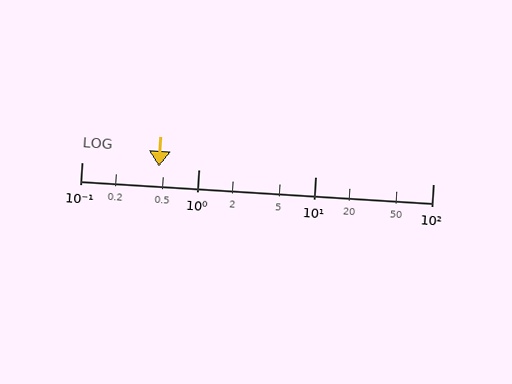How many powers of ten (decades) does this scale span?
The scale spans 3 decades, from 0.1 to 100.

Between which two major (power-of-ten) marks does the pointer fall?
The pointer is between 0.1 and 1.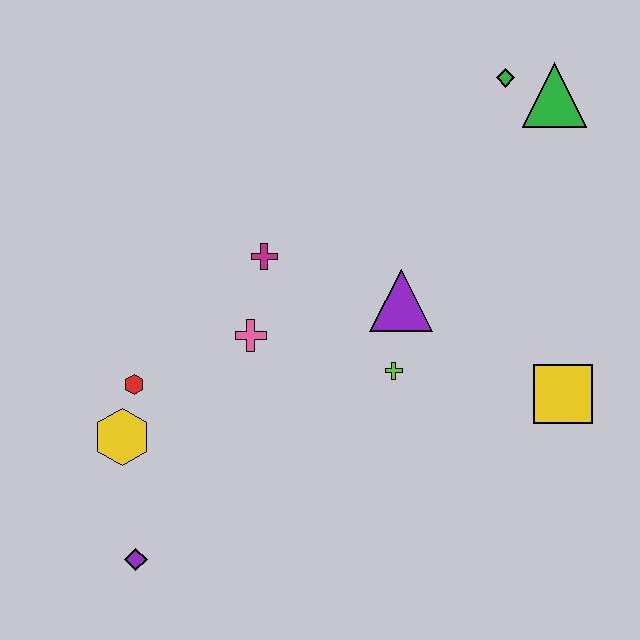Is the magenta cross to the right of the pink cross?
Yes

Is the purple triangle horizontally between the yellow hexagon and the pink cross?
No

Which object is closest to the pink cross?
The magenta cross is closest to the pink cross.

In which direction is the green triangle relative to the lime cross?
The green triangle is above the lime cross.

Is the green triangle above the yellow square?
Yes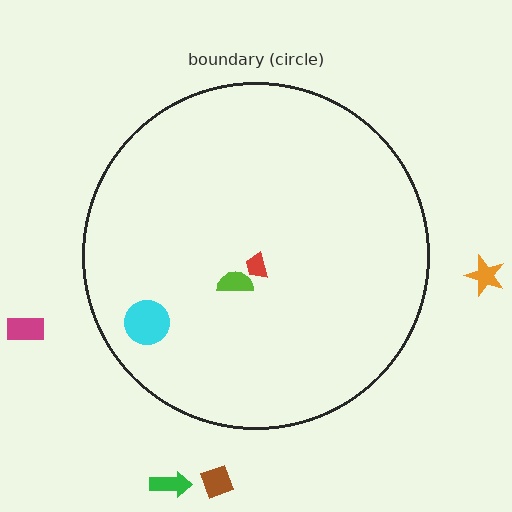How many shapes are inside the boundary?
3 inside, 4 outside.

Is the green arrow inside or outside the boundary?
Outside.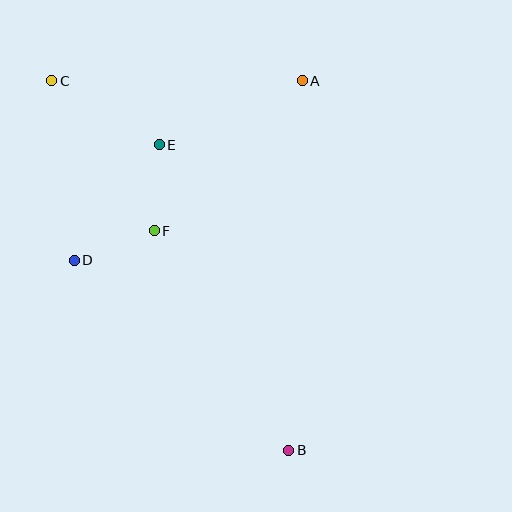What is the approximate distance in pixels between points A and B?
The distance between A and B is approximately 370 pixels.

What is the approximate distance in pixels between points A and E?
The distance between A and E is approximately 156 pixels.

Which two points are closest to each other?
Points D and F are closest to each other.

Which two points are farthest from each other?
Points B and C are farthest from each other.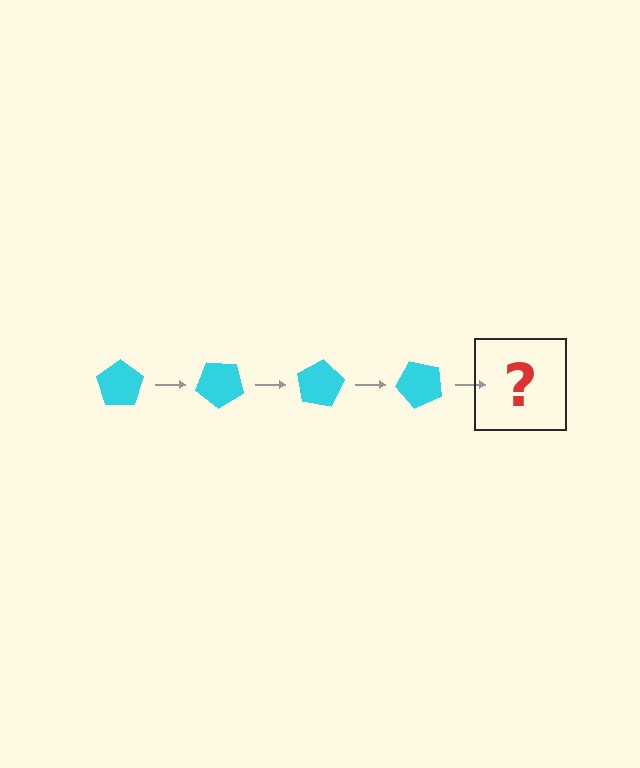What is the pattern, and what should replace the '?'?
The pattern is that the pentagon rotates 40 degrees each step. The '?' should be a cyan pentagon rotated 160 degrees.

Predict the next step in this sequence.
The next step is a cyan pentagon rotated 160 degrees.